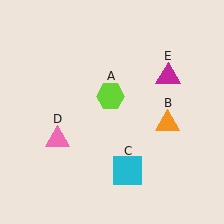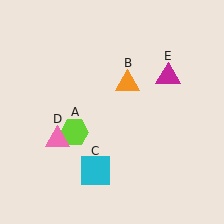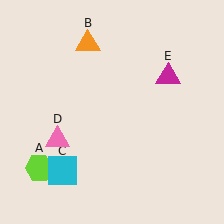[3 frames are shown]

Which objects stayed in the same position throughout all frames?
Pink triangle (object D) and magenta triangle (object E) remained stationary.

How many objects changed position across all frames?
3 objects changed position: lime hexagon (object A), orange triangle (object B), cyan square (object C).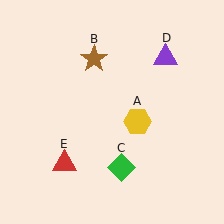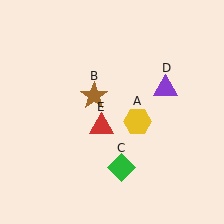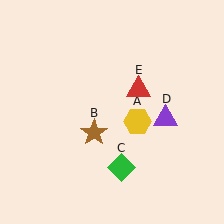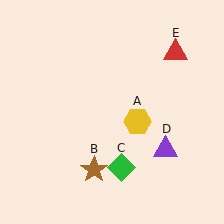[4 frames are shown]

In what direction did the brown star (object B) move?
The brown star (object B) moved down.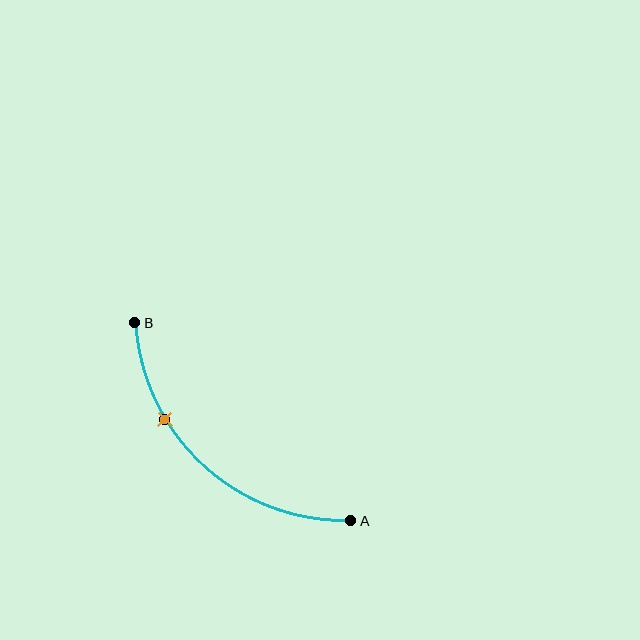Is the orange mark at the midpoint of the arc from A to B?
No. The orange mark lies on the arc but is closer to endpoint B. The arc midpoint would be at the point on the curve equidistant along the arc from both A and B.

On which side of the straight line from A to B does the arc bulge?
The arc bulges below and to the left of the straight line connecting A and B.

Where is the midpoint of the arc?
The arc midpoint is the point on the curve farthest from the straight line joining A and B. It sits below and to the left of that line.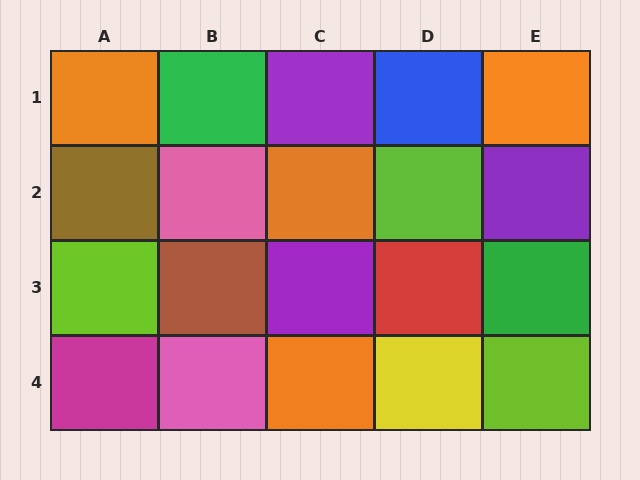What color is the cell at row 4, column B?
Pink.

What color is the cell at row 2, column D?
Lime.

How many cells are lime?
3 cells are lime.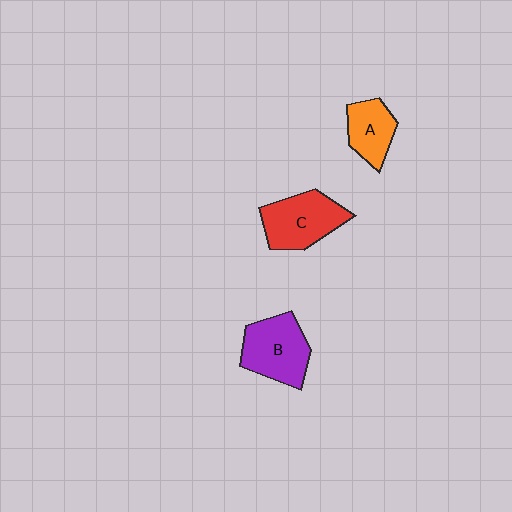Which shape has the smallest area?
Shape A (orange).